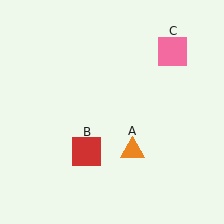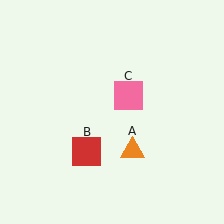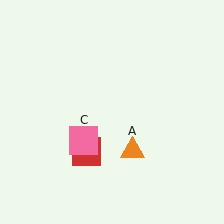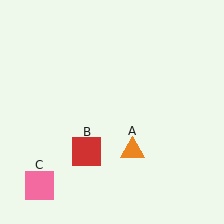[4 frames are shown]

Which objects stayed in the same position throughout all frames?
Orange triangle (object A) and red square (object B) remained stationary.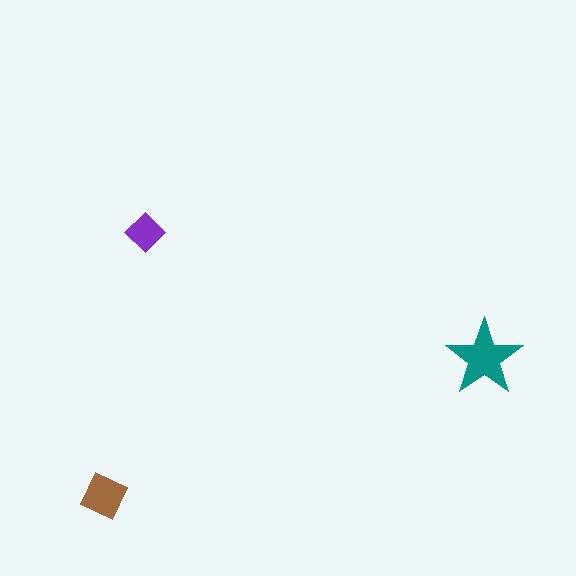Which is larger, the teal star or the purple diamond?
The teal star.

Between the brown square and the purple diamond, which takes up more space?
The brown square.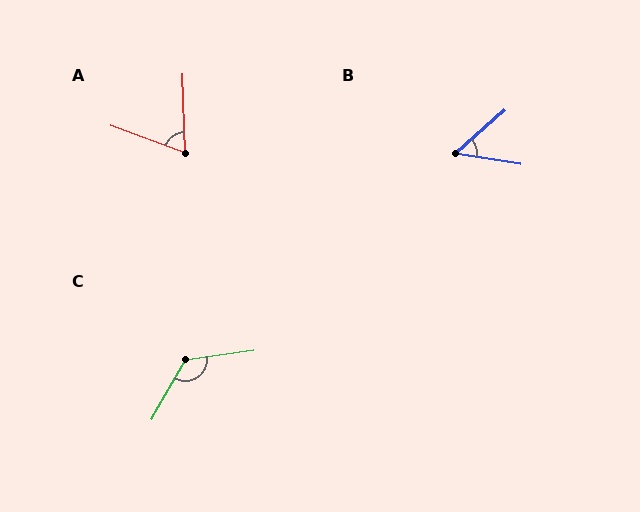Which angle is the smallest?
B, at approximately 50 degrees.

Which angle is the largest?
C, at approximately 128 degrees.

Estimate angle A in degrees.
Approximately 68 degrees.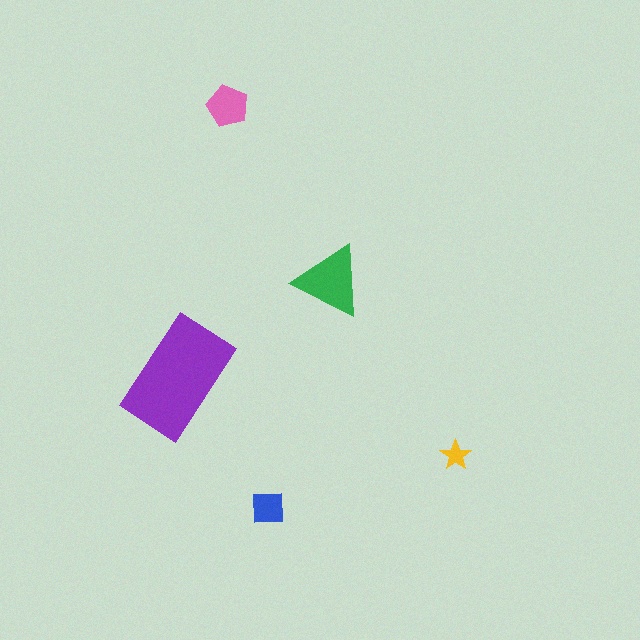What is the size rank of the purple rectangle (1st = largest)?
1st.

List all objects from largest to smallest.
The purple rectangle, the green triangle, the pink pentagon, the blue square, the yellow star.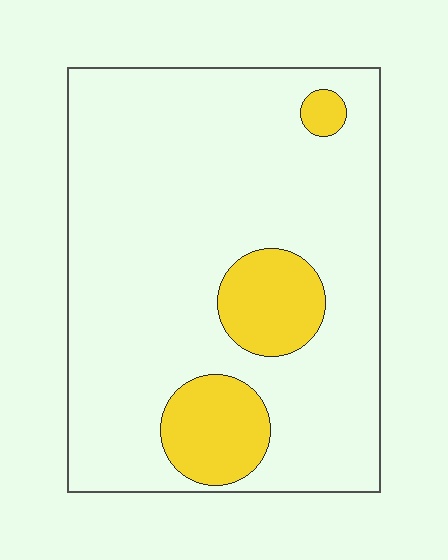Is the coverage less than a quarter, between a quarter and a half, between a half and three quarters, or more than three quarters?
Less than a quarter.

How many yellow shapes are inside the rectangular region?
3.